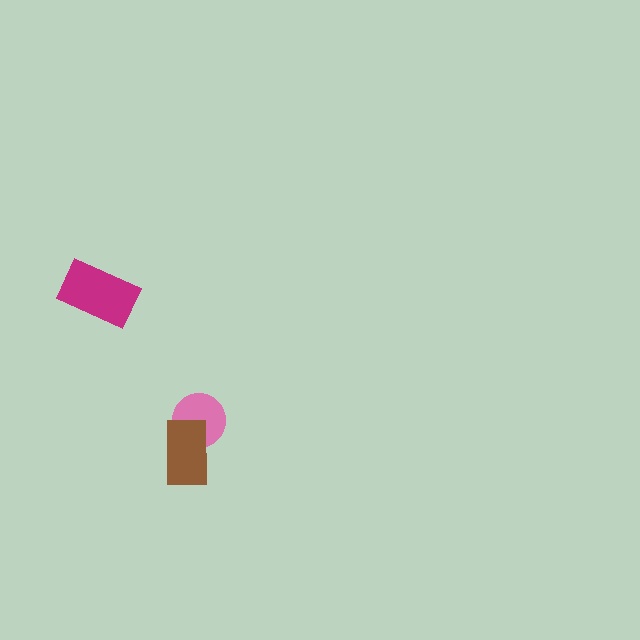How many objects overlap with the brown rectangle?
1 object overlaps with the brown rectangle.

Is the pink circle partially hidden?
Yes, it is partially covered by another shape.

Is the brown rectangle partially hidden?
No, no other shape covers it.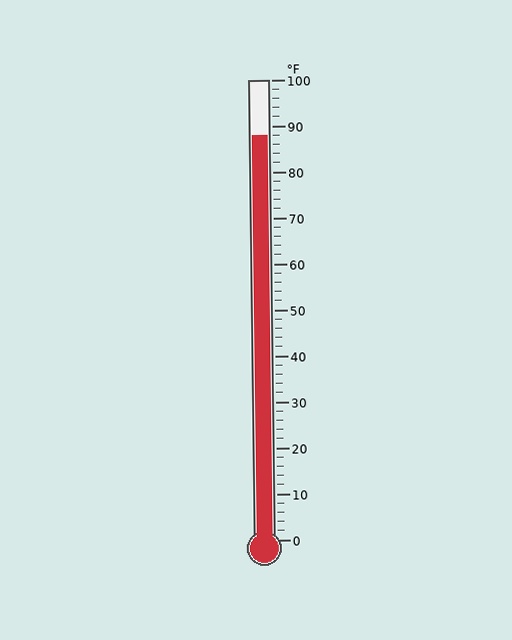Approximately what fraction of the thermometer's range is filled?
The thermometer is filled to approximately 90% of its range.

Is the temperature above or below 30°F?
The temperature is above 30°F.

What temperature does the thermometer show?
The thermometer shows approximately 88°F.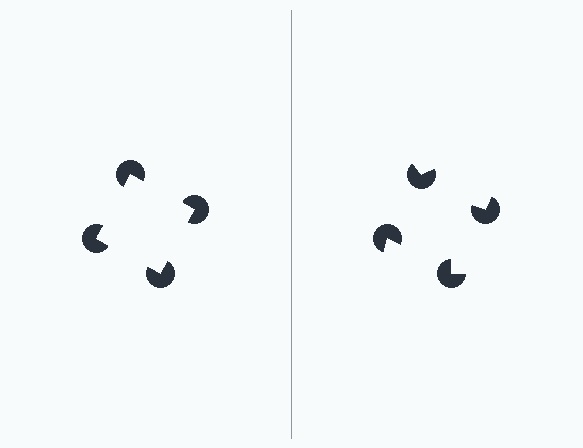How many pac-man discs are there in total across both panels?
8 — 4 on each side.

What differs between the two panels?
The pac-man discs are positioned identically on both sides; only the wedge orientations differ. On the left they align to a square; on the right they are misaligned.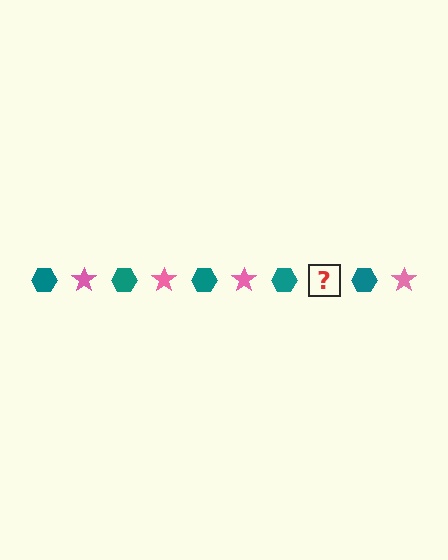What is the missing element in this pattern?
The missing element is a pink star.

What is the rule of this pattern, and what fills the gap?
The rule is that the pattern alternates between teal hexagon and pink star. The gap should be filled with a pink star.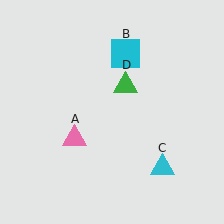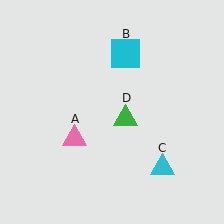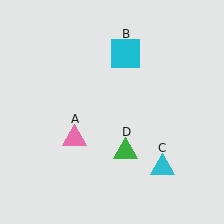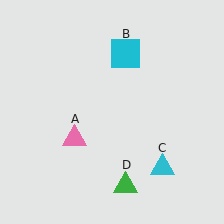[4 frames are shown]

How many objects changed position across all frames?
1 object changed position: green triangle (object D).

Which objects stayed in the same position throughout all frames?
Pink triangle (object A) and cyan square (object B) and cyan triangle (object C) remained stationary.